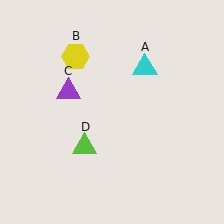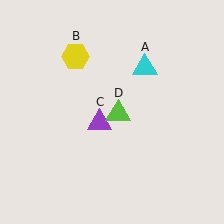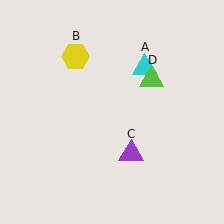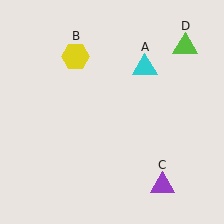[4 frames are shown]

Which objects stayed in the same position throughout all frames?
Cyan triangle (object A) and yellow hexagon (object B) remained stationary.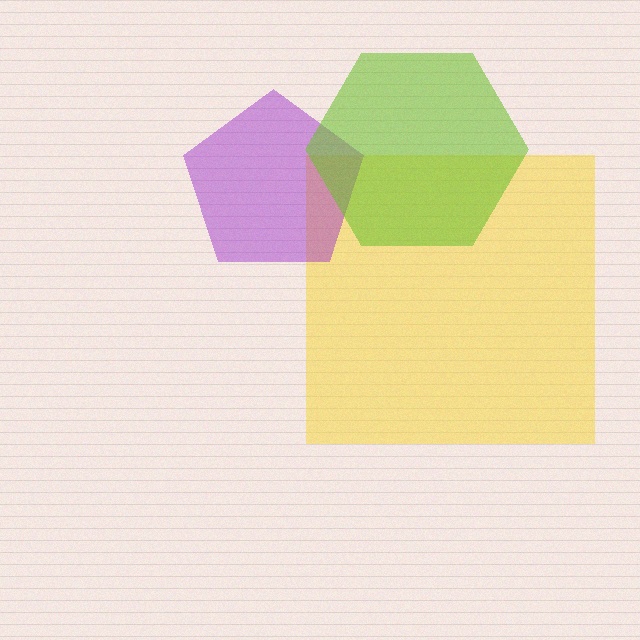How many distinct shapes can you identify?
There are 3 distinct shapes: a yellow square, a purple pentagon, a lime hexagon.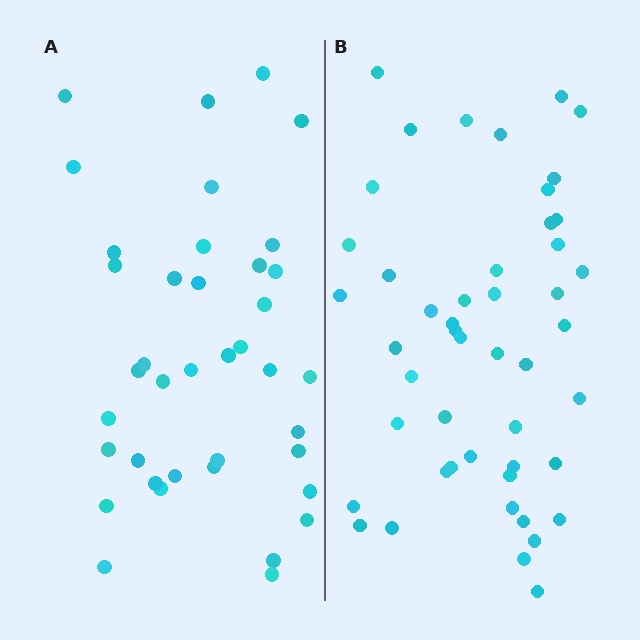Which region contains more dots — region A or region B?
Region B (the right region) has more dots.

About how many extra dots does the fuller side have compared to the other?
Region B has roughly 8 or so more dots than region A.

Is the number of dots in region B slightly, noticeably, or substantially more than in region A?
Region B has only slightly more — the two regions are fairly close. The ratio is roughly 1.2 to 1.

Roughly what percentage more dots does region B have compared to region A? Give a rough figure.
About 25% more.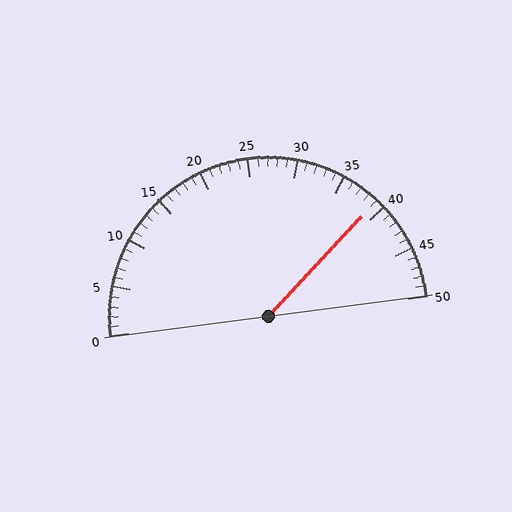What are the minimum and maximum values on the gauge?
The gauge ranges from 0 to 50.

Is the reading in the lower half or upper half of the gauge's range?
The reading is in the upper half of the range (0 to 50).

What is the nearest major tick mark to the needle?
The nearest major tick mark is 40.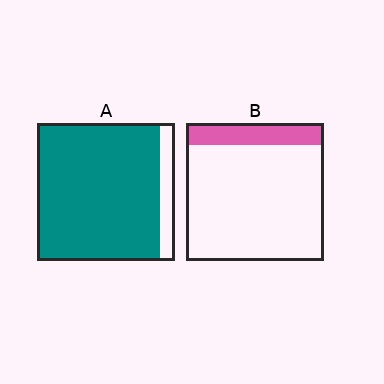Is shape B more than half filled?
No.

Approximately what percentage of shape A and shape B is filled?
A is approximately 90% and B is approximately 15%.